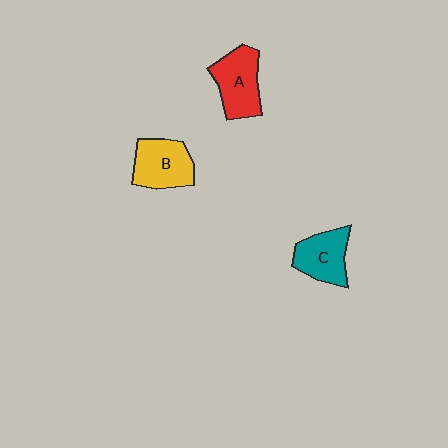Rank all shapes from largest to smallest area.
From largest to smallest: A (red), B (yellow), C (teal).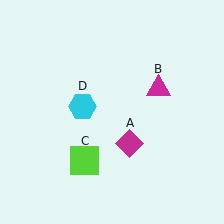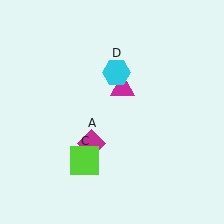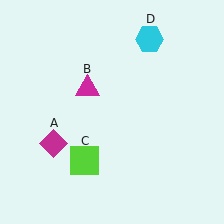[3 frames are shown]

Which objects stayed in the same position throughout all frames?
Lime square (object C) remained stationary.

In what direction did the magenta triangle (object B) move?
The magenta triangle (object B) moved left.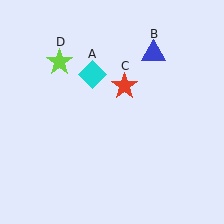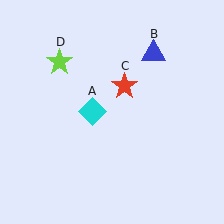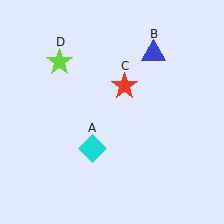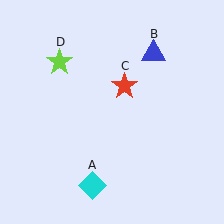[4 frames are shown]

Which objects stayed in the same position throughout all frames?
Blue triangle (object B) and red star (object C) and lime star (object D) remained stationary.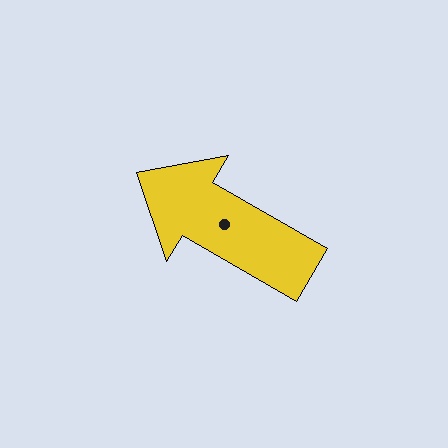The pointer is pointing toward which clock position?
Roughly 10 o'clock.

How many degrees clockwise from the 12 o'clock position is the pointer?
Approximately 300 degrees.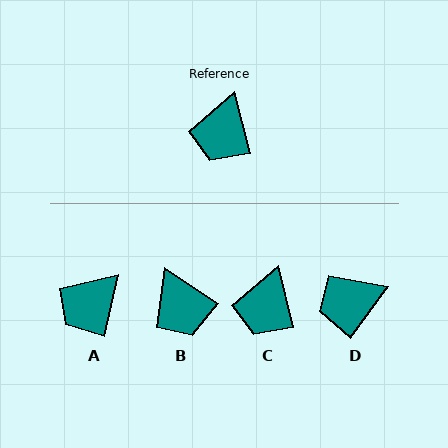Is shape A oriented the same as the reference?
No, it is off by about 27 degrees.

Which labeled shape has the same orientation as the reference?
C.